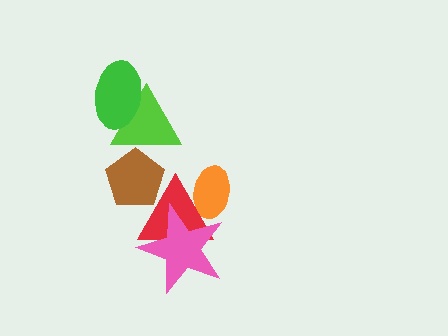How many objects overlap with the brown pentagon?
2 objects overlap with the brown pentagon.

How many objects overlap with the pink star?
2 objects overlap with the pink star.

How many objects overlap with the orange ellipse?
2 objects overlap with the orange ellipse.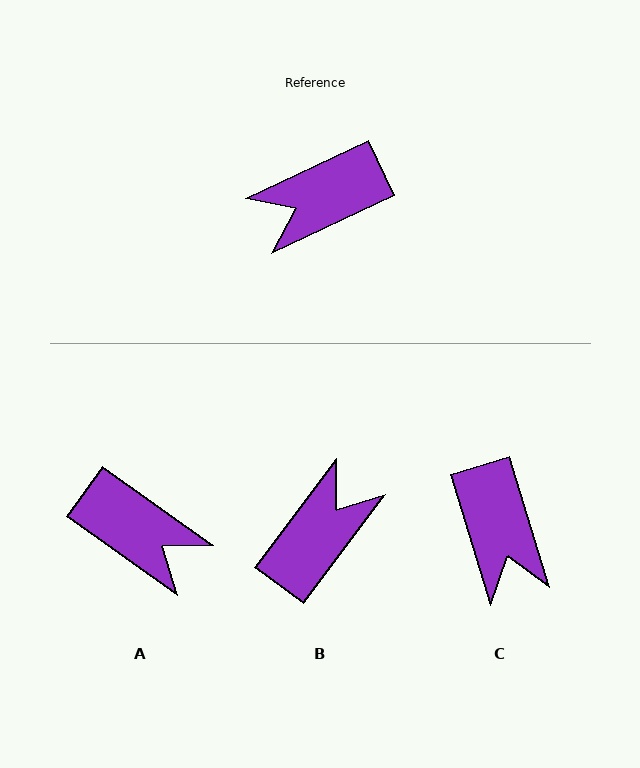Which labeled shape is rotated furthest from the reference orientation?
B, about 152 degrees away.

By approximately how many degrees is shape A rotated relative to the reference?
Approximately 119 degrees counter-clockwise.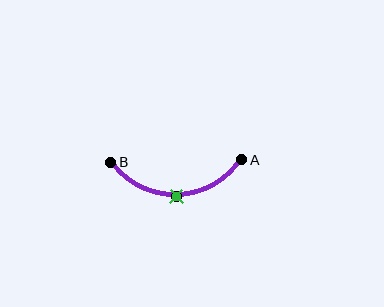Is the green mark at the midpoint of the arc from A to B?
Yes. The green mark lies on the arc at equal arc-length from both A and B — it is the arc midpoint.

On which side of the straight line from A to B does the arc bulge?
The arc bulges below the straight line connecting A and B.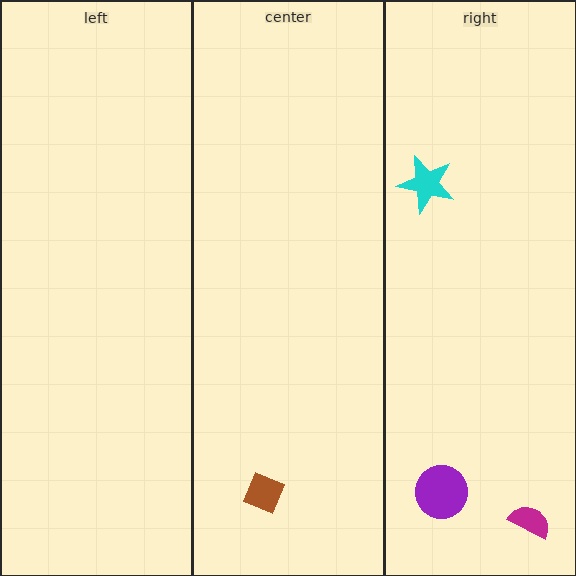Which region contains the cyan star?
The right region.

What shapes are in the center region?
The brown diamond.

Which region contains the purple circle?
The right region.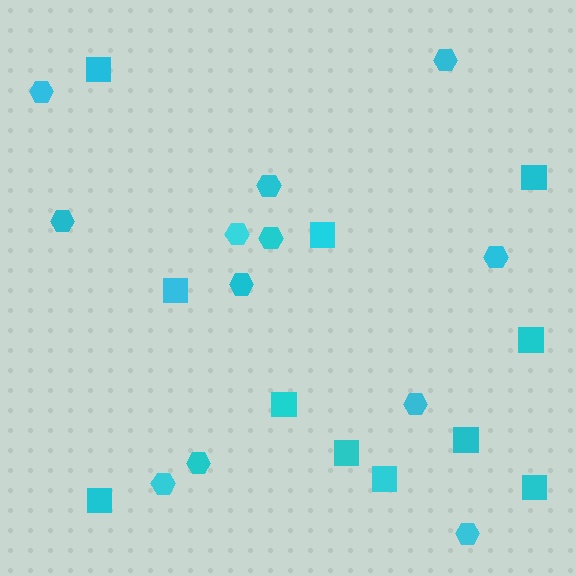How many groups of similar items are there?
There are 2 groups: one group of squares (11) and one group of hexagons (12).